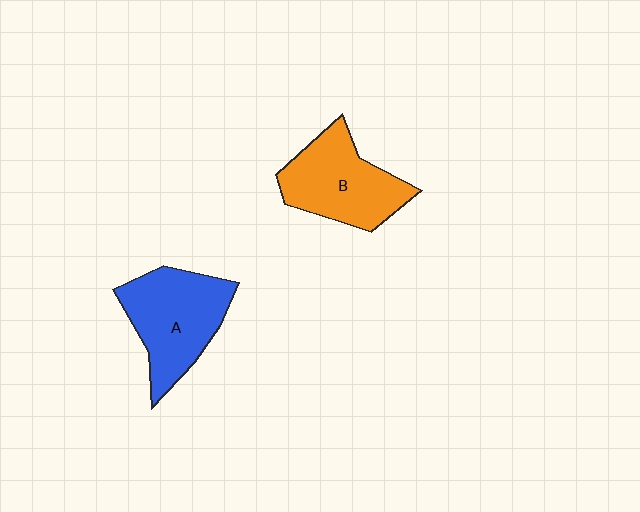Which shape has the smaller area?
Shape B (orange).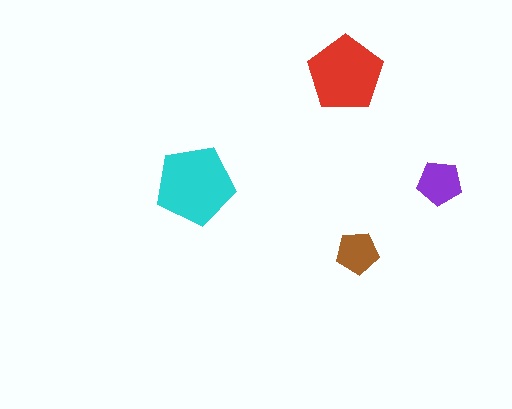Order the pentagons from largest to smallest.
the cyan one, the red one, the purple one, the brown one.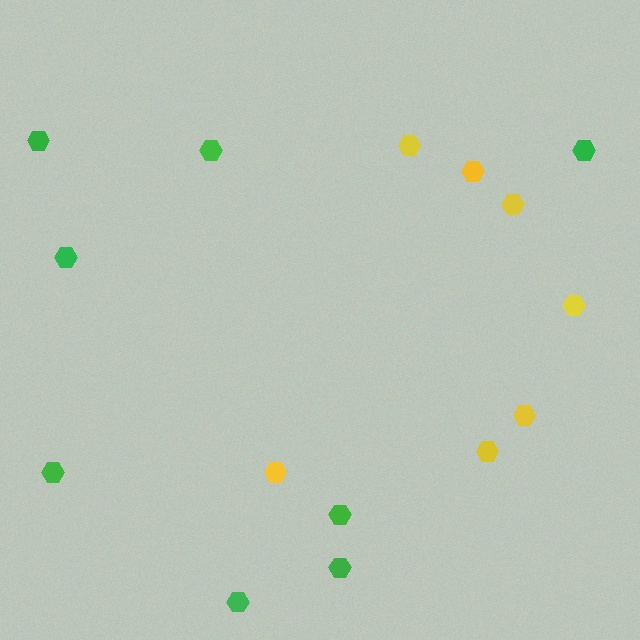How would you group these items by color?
There are 2 groups: one group of yellow hexagons (7) and one group of green hexagons (8).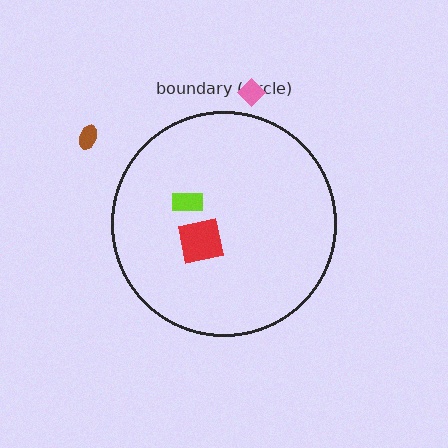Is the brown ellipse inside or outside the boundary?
Outside.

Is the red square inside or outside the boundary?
Inside.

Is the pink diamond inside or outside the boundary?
Outside.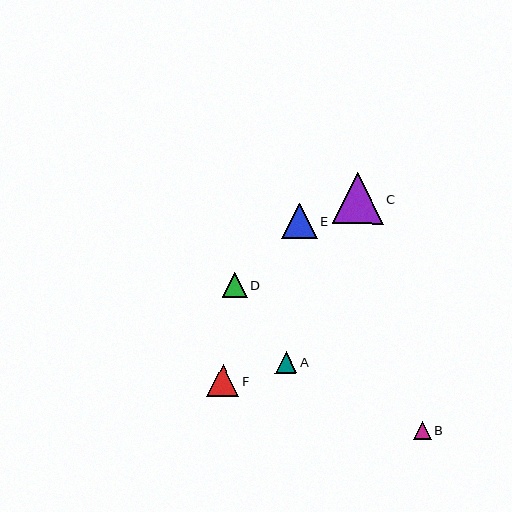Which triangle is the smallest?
Triangle B is the smallest with a size of approximately 18 pixels.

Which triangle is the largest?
Triangle C is the largest with a size of approximately 51 pixels.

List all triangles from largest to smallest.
From largest to smallest: C, E, F, D, A, B.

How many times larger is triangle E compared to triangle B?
Triangle E is approximately 2.0 times the size of triangle B.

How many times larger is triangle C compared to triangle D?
Triangle C is approximately 2.1 times the size of triangle D.